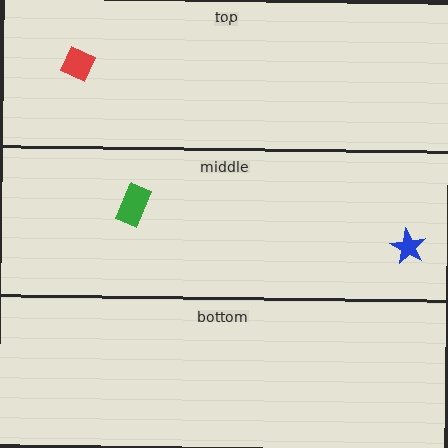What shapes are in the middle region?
The blue star, the green rectangle.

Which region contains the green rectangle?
The middle region.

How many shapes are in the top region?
1.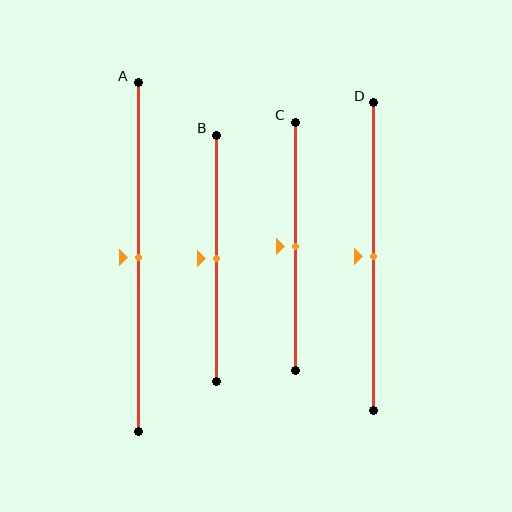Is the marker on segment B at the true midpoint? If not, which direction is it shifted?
Yes, the marker on segment B is at the true midpoint.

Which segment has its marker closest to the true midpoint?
Segment A has its marker closest to the true midpoint.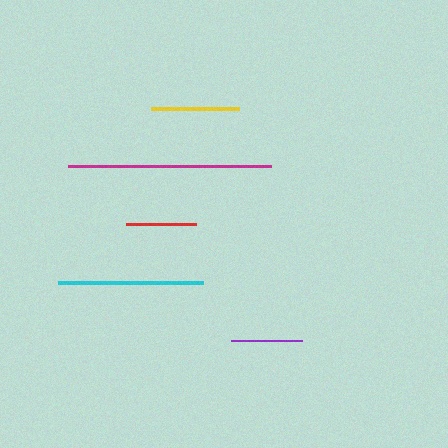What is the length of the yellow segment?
The yellow segment is approximately 89 pixels long.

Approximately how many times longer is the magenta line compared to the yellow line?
The magenta line is approximately 2.3 times the length of the yellow line.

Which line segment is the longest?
The magenta line is the longest at approximately 203 pixels.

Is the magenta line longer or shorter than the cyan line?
The magenta line is longer than the cyan line.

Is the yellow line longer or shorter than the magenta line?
The magenta line is longer than the yellow line.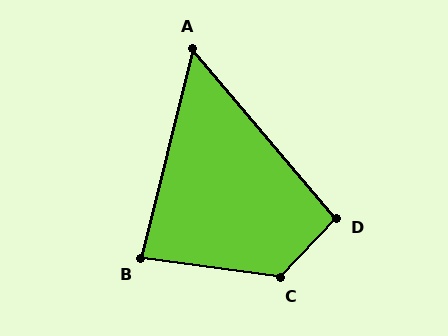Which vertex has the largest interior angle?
C, at approximately 126 degrees.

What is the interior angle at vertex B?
Approximately 84 degrees (acute).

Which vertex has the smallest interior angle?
A, at approximately 54 degrees.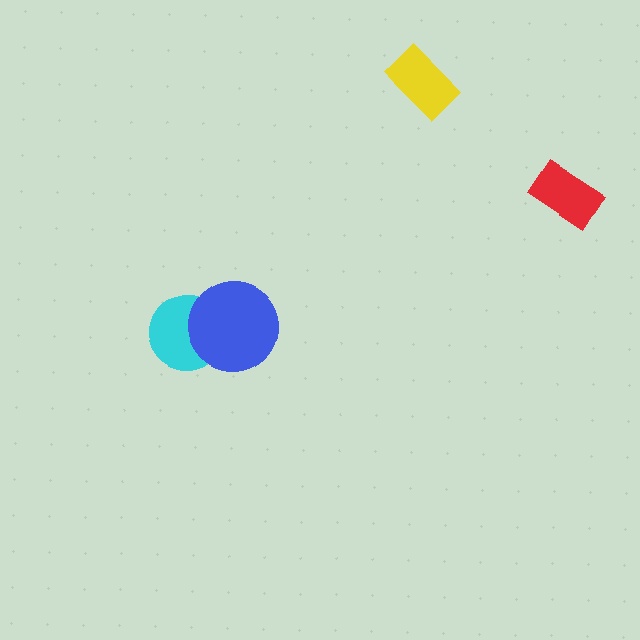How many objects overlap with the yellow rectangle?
0 objects overlap with the yellow rectangle.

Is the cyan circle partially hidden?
Yes, it is partially covered by another shape.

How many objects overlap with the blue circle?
1 object overlaps with the blue circle.